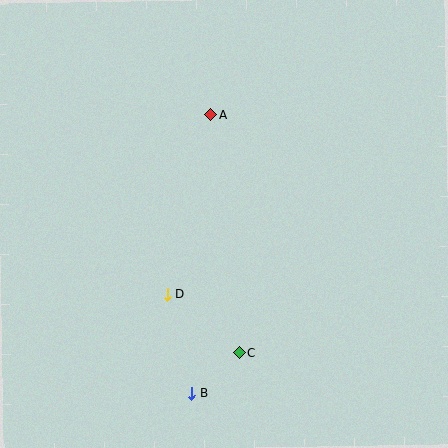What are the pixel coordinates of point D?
Point D is at (167, 294).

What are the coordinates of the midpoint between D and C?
The midpoint between D and C is at (203, 323).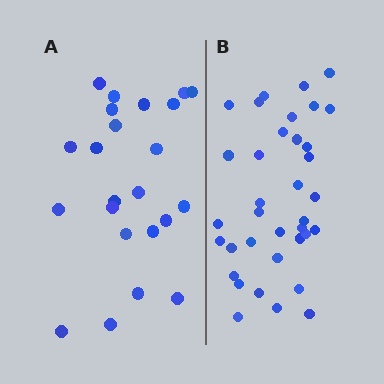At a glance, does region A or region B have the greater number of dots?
Region B (the right region) has more dots.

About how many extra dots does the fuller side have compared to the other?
Region B has approximately 15 more dots than region A.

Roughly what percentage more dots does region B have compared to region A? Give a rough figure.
About 55% more.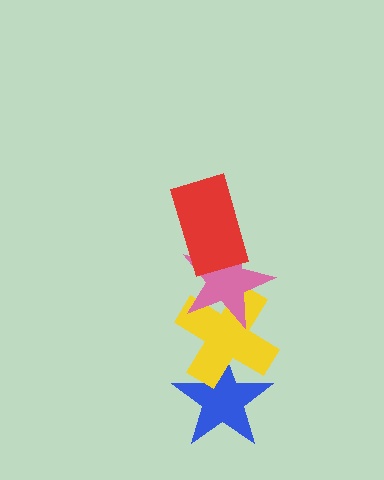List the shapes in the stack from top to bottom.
From top to bottom: the red rectangle, the pink star, the yellow cross, the blue star.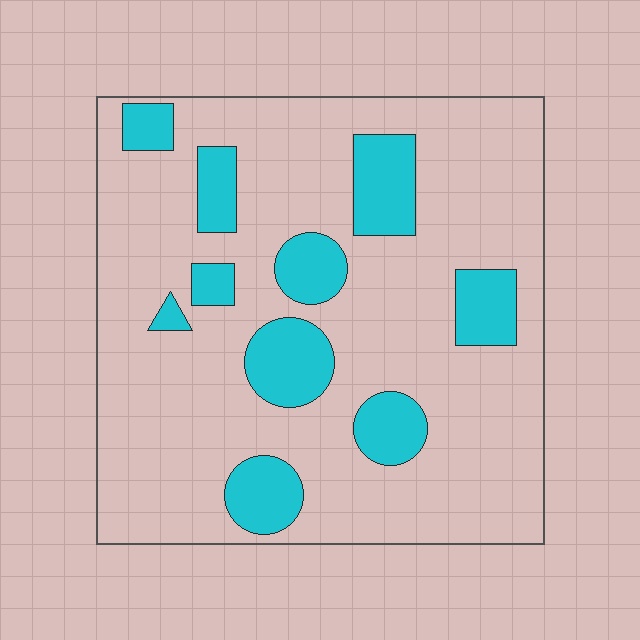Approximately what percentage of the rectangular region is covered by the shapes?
Approximately 20%.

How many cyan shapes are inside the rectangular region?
10.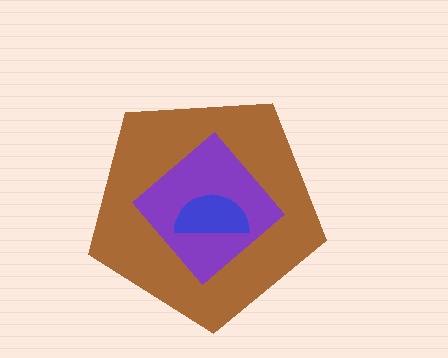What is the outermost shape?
The brown pentagon.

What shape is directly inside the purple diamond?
The blue semicircle.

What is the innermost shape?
The blue semicircle.